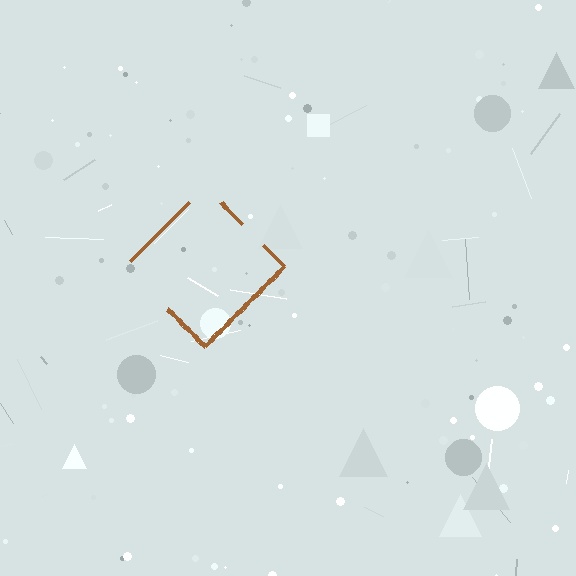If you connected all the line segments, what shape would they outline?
They would outline a diamond.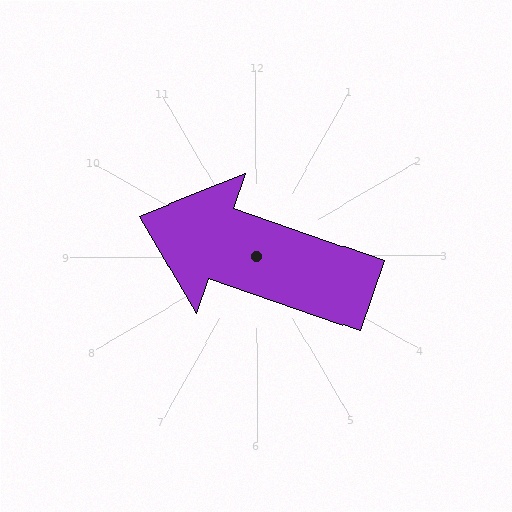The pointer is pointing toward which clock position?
Roughly 10 o'clock.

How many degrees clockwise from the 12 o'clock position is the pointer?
Approximately 289 degrees.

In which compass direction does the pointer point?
West.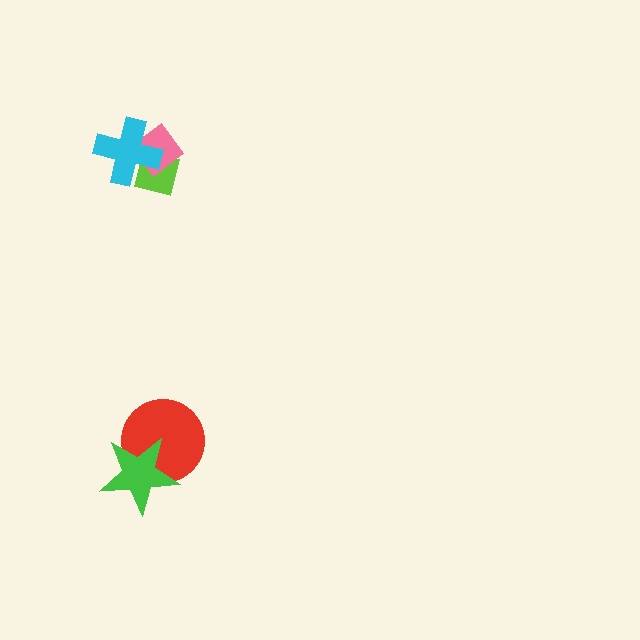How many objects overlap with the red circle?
1 object overlaps with the red circle.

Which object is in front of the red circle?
The green star is in front of the red circle.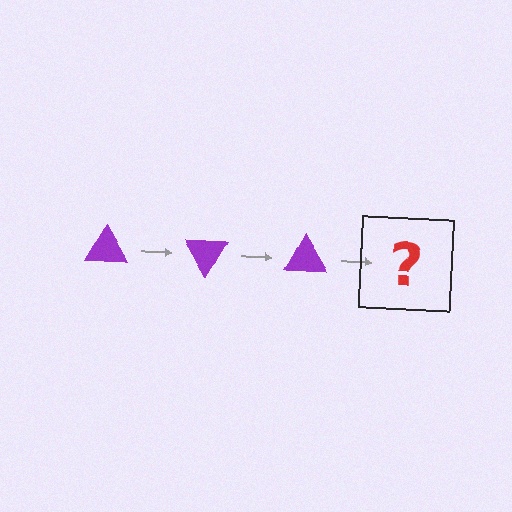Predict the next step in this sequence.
The next step is a purple triangle rotated 180 degrees.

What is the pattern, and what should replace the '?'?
The pattern is that the triangle rotates 60 degrees each step. The '?' should be a purple triangle rotated 180 degrees.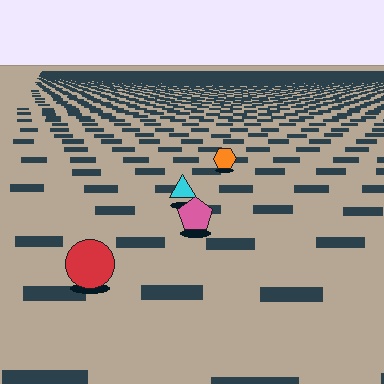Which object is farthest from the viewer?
The orange hexagon is farthest from the viewer. It appears smaller and the ground texture around it is denser.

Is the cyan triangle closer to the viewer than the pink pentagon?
No. The pink pentagon is closer — you can tell from the texture gradient: the ground texture is coarser near it.